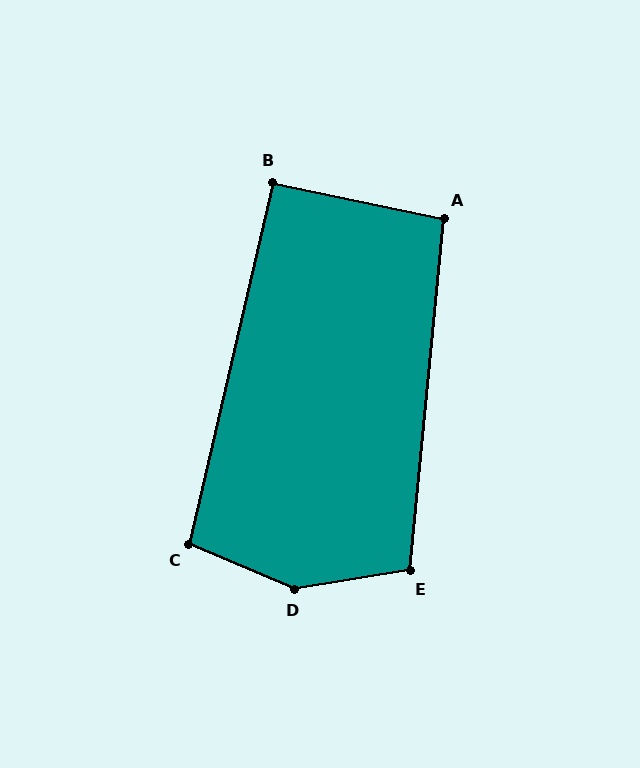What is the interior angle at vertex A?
Approximately 96 degrees (obtuse).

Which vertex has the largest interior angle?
D, at approximately 147 degrees.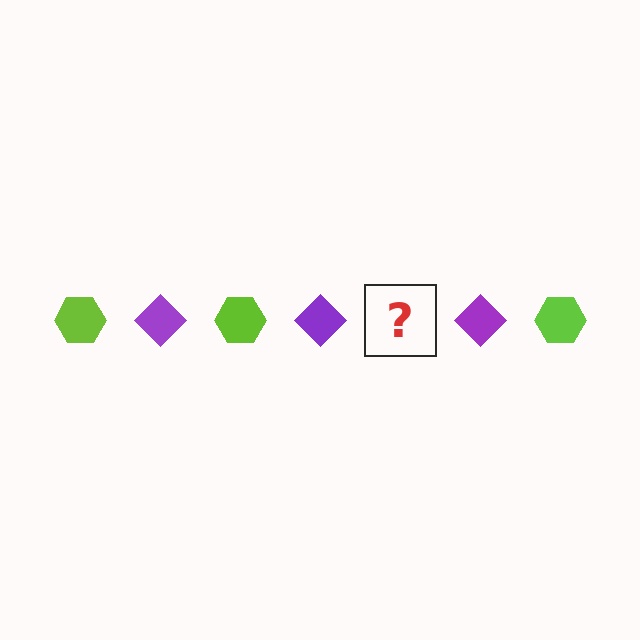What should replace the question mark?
The question mark should be replaced with a lime hexagon.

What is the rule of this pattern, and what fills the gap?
The rule is that the pattern alternates between lime hexagon and purple diamond. The gap should be filled with a lime hexagon.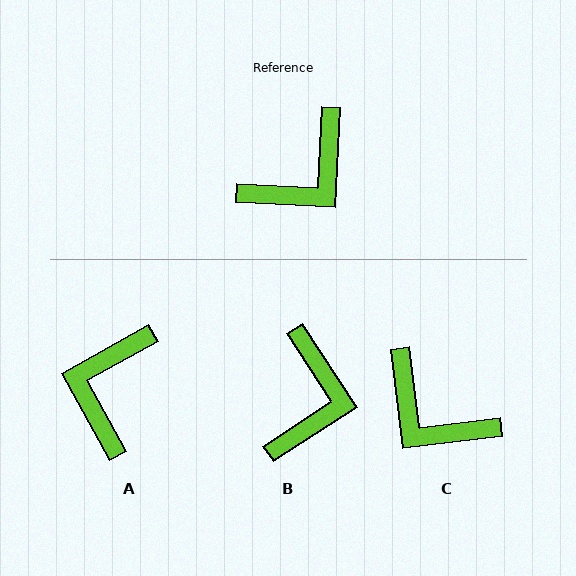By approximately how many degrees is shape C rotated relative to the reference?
Approximately 80 degrees clockwise.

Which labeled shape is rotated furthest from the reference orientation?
A, about 148 degrees away.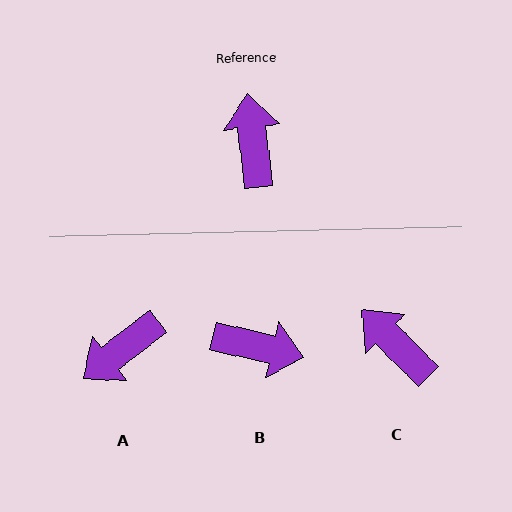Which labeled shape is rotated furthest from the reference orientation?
A, about 121 degrees away.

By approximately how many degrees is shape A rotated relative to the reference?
Approximately 121 degrees counter-clockwise.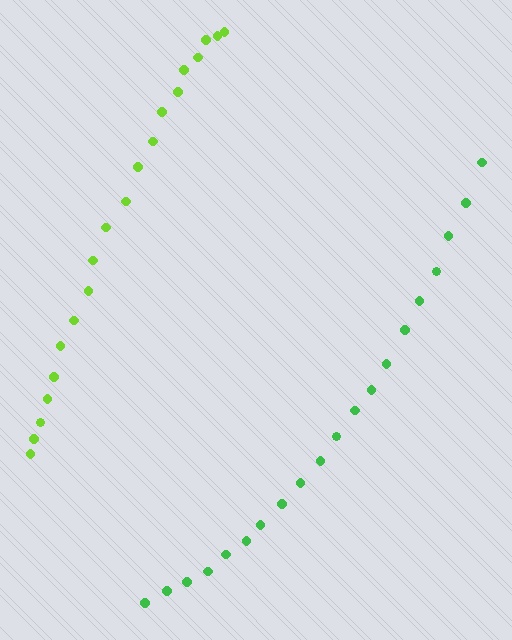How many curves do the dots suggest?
There are 2 distinct paths.